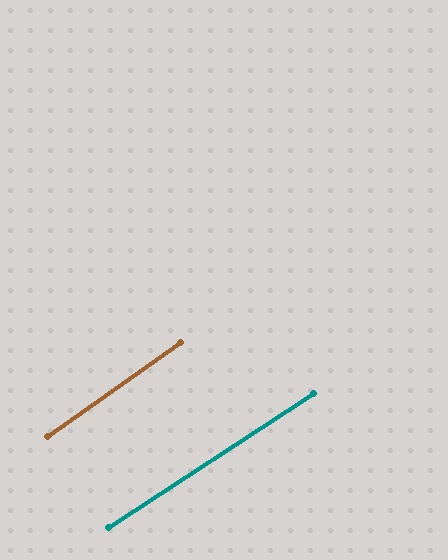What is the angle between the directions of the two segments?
Approximately 2 degrees.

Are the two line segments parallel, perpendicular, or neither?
Parallel — their directions differ by only 1.9°.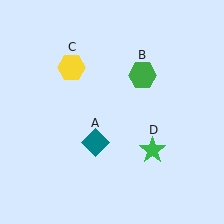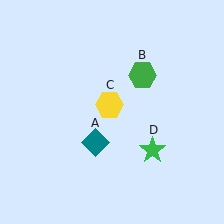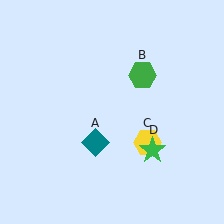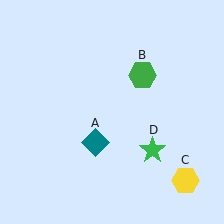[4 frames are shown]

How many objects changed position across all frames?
1 object changed position: yellow hexagon (object C).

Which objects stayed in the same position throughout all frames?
Teal diamond (object A) and green hexagon (object B) and green star (object D) remained stationary.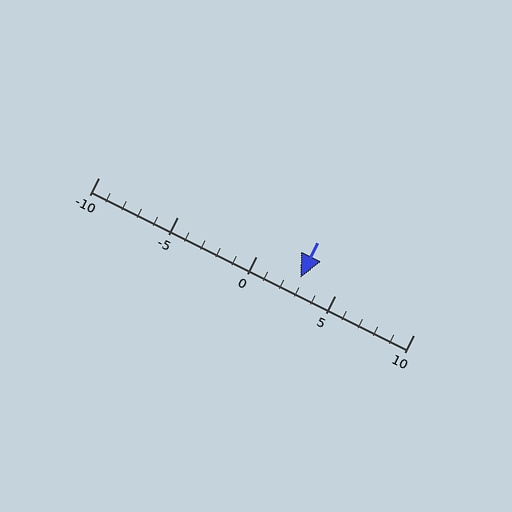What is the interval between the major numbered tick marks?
The major tick marks are spaced 5 units apart.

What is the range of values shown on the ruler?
The ruler shows values from -10 to 10.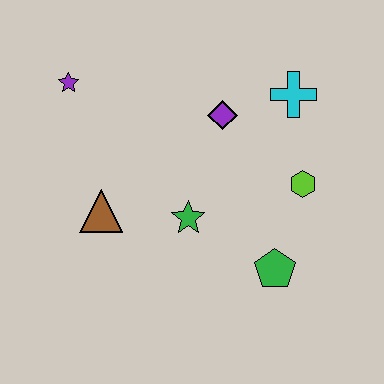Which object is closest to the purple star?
The brown triangle is closest to the purple star.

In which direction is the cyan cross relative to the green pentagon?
The cyan cross is above the green pentagon.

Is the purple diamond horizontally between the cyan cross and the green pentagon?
No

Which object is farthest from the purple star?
The green pentagon is farthest from the purple star.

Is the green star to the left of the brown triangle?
No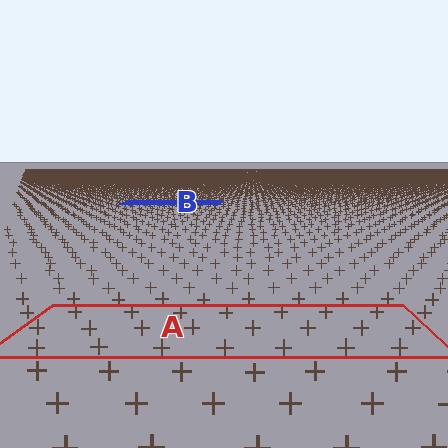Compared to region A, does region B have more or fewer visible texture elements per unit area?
Region B has more texture elements per unit area — they are packed more densely because it is farther away.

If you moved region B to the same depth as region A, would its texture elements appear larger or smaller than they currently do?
They would appear larger. At a closer depth, the same texture elements are projected at a bigger on-screen size.